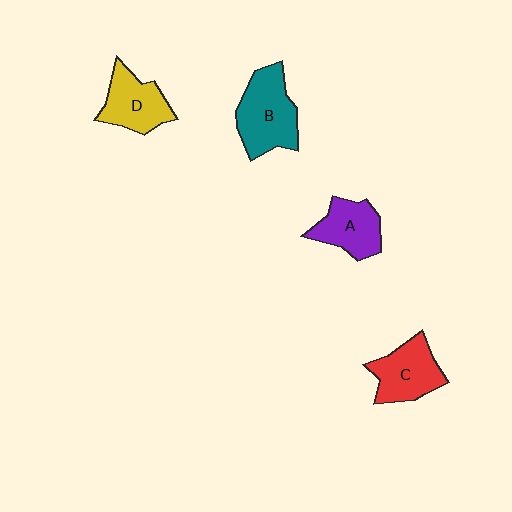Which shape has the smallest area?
Shape A (purple).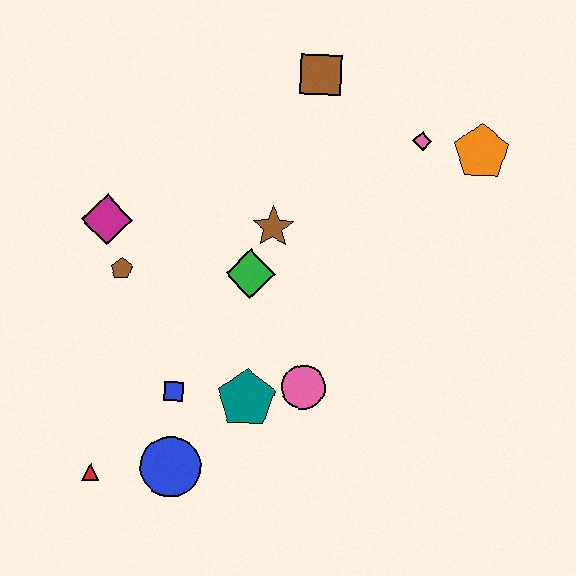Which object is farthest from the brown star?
The red triangle is farthest from the brown star.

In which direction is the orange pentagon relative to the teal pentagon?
The orange pentagon is above the teal pentagon.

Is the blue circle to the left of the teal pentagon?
Yes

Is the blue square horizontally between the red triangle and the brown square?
Yes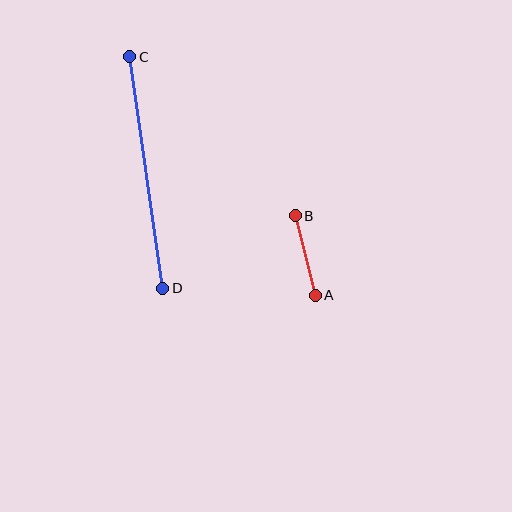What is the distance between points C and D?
The distance is approximately 234 pixels.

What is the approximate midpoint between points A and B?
The midpoint is at approximately (305, 256) pixels.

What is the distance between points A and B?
The distance is approximately 82 pixels.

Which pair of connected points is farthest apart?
Points C and D are farthest apart.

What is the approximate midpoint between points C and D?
The midpoint is at approximately (146, 172) pixels.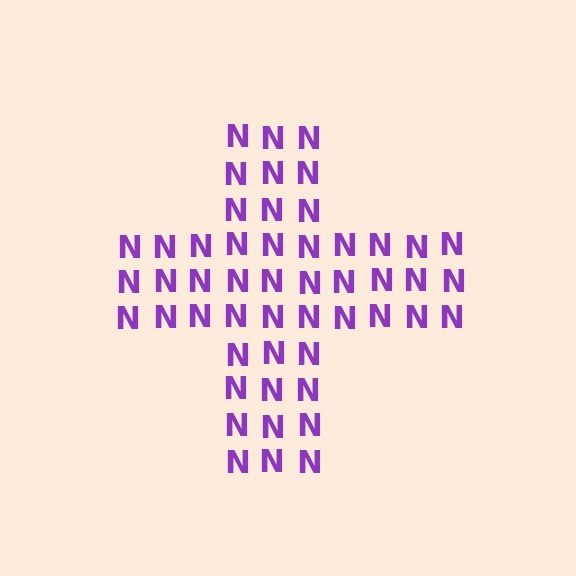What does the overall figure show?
The overall figure shows a cross.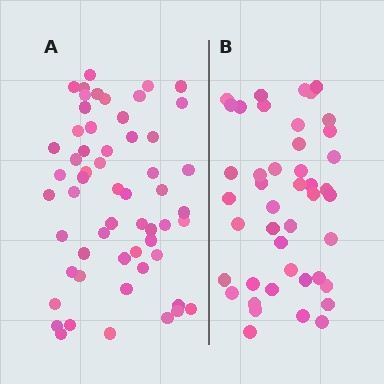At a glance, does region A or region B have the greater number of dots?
Region A (the left region) has more dots.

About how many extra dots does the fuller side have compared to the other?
Region A has approximately 15 more dots than region B.